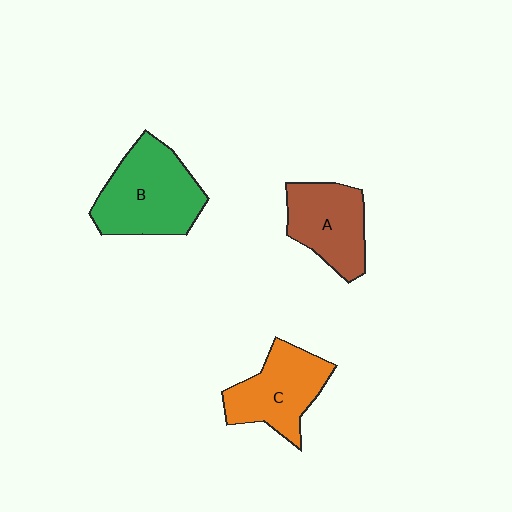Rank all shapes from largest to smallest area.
From largest to smallest: B (green), C (orange), A (brown).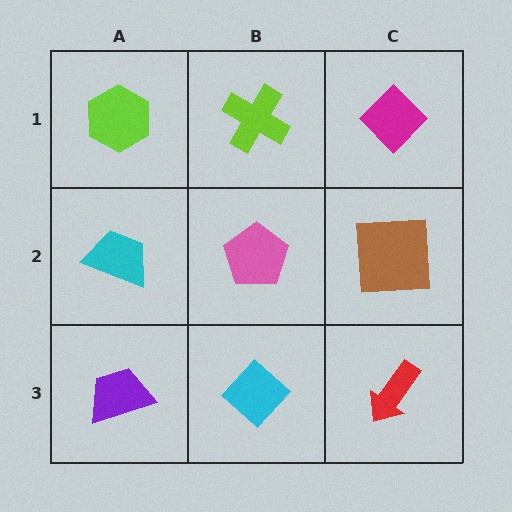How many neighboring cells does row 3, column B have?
3.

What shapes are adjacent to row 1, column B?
A pink pentagon (row 2, column B), a lime hexagon (row 1, column A), a magenta diamond (row 1, column C).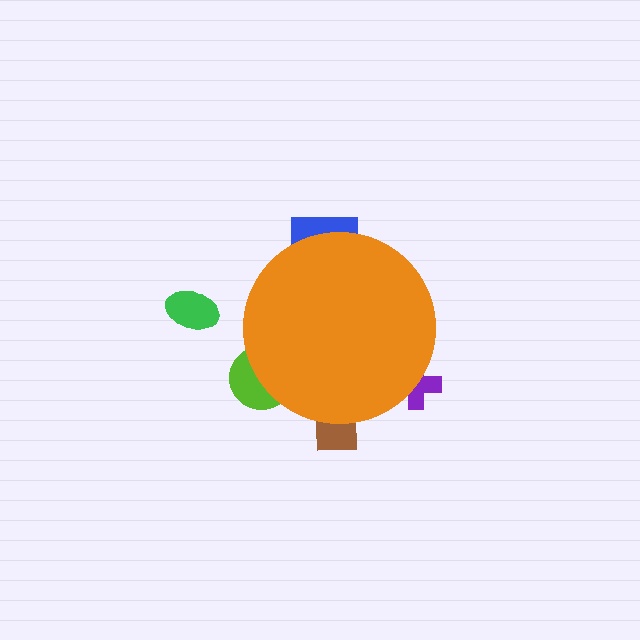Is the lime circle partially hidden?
Yes, the lime circle is partially hidden behind the orange circle.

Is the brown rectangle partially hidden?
Yes, the brown rectangle is partially hidden behind the orange circle.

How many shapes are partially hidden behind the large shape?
4 shapes are partially hidden.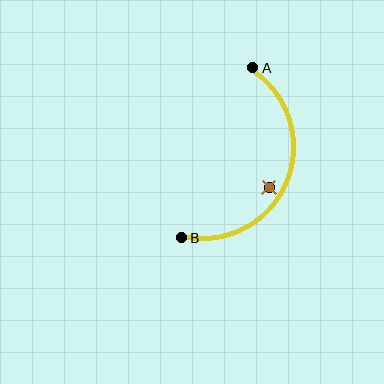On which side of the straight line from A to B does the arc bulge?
The arc bulges to the right of the straight line connecting A and B.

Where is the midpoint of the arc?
The arc midpoint is the point on the curve farthest from the straight line joining A and B. It sits to the right of that line.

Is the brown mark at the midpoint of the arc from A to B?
No — the brown mark does not lie on the arc at all. It sits slightly inside the curve.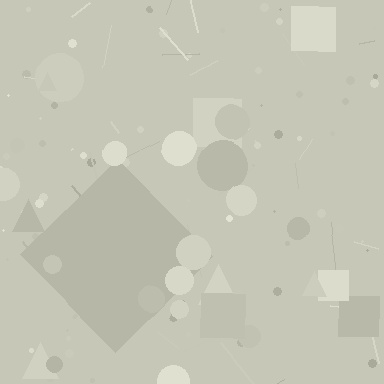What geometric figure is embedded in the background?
A diamond is embedded in the background.